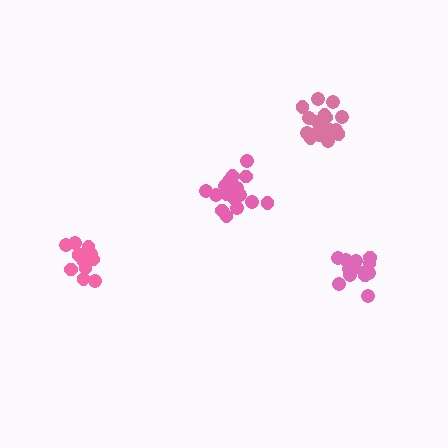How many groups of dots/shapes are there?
There are 4 groups.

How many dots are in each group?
Group 1: 13 dots, Group 2: 16 dots, Group 3: 16 dots, Group 4: 18 dots (63 total).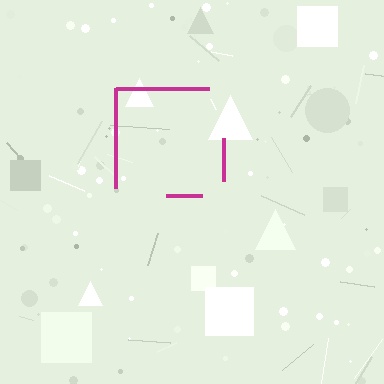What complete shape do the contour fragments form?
The contour fragments form a square.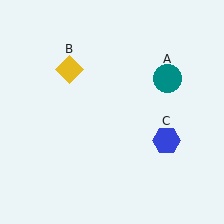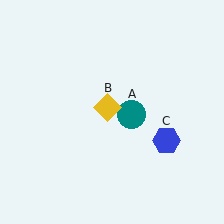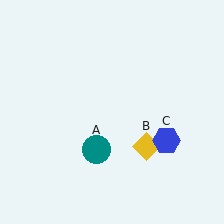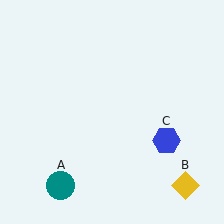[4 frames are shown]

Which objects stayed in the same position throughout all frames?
Blue hexagon (object C) remained stationary.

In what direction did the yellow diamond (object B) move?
The yellow diamond (object B) moved down and to the right.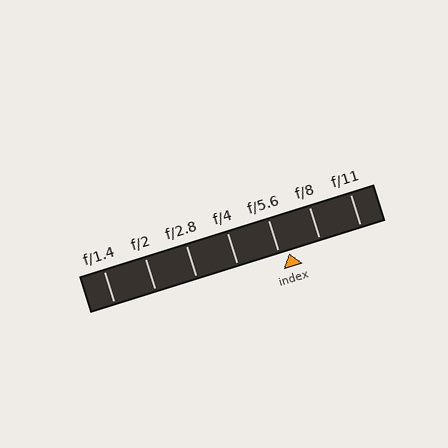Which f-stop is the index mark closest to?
The index mark is closest to f/5.6.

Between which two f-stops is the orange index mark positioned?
The index mark is between f/5.6 and f/8.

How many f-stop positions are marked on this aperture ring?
There are 7 f-stop positions marked.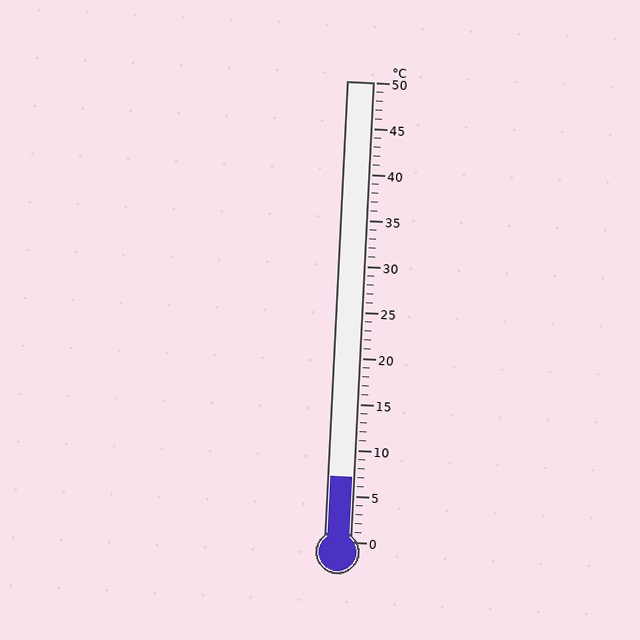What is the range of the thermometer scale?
The thermometer scale ranges from 0°C to 50°C.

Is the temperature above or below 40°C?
The temperature is below 40°C.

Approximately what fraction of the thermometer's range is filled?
The thermometer is filled to approximately 15% of its range.